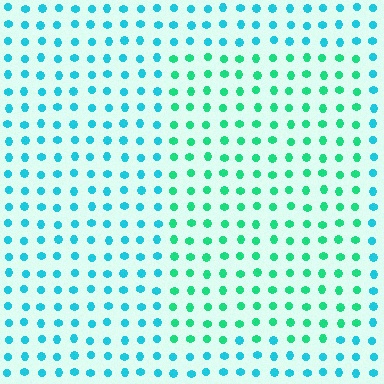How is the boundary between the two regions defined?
The boundary is defined purely by a slight shift in hue (about 36 degrees). Spacing, size, and orientation are identical on both sides.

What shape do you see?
I see a rectangle.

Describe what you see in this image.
The image is filled with small cyan elements in a uniform arrangement. A rectangle-shaped region is visible where the elements are tinted to a slightly different hue, forming a subtle color boundary.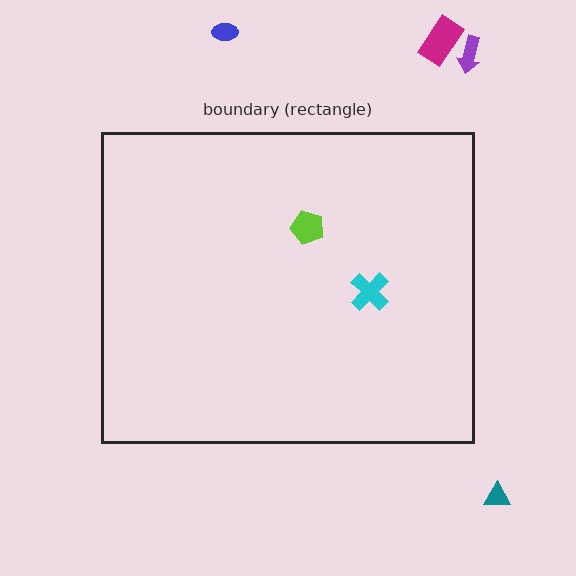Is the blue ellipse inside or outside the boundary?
Outside.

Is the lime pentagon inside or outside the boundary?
Inside.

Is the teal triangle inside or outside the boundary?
Outside.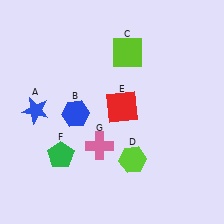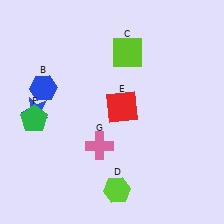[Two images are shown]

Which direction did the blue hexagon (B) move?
The blue hexagon (B) moved left.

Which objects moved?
The objects that moved are: the blue hexagon (B), the lime hexagon (D), the green pentagon (F).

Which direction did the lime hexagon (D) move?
The lime hexagon (D) moved down.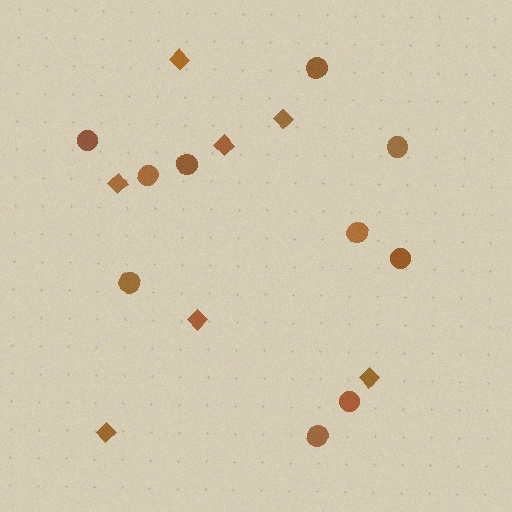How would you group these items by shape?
There are 2 groups: one group of diamonds (7) and one group of circles (10).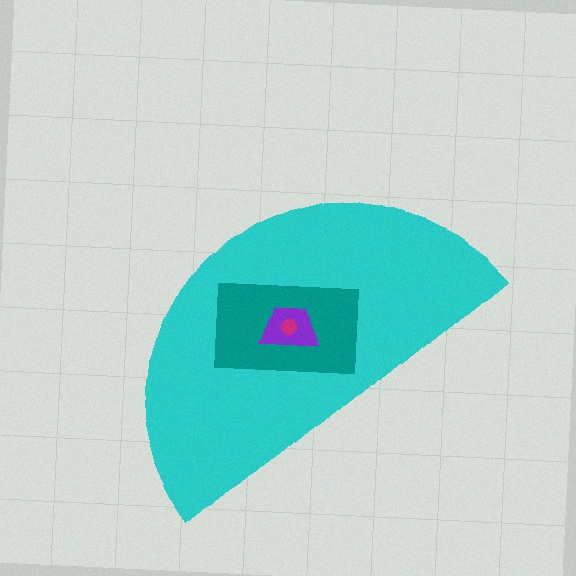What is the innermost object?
The magenta circle.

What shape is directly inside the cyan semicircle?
The teal rectangle.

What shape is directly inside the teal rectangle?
The purple trapezoid.